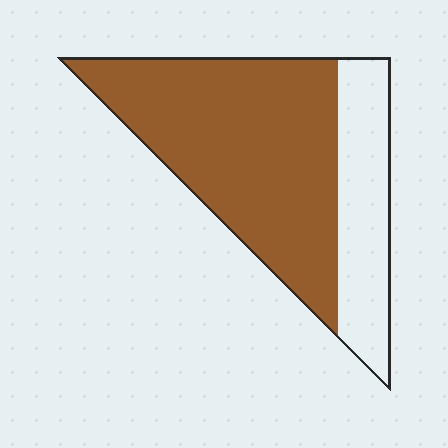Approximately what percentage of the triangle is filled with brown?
Approximately 70%.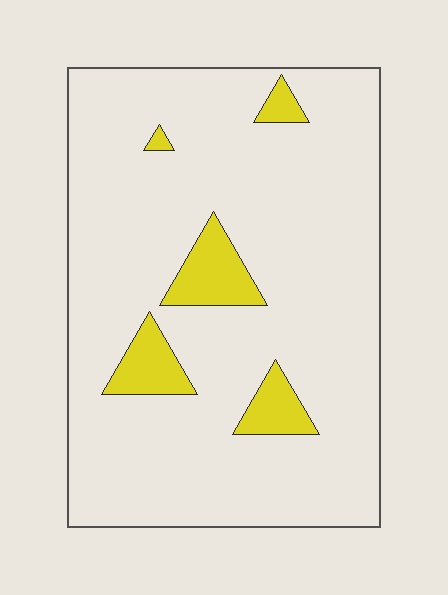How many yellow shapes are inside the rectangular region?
5.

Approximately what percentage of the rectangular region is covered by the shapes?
Approximately 10%.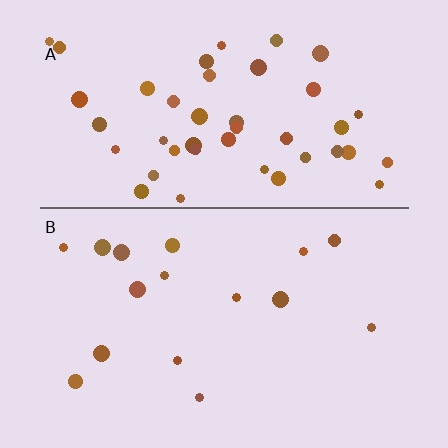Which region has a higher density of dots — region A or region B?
A (the top).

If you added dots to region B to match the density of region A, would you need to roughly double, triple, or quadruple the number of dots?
Approximately triple.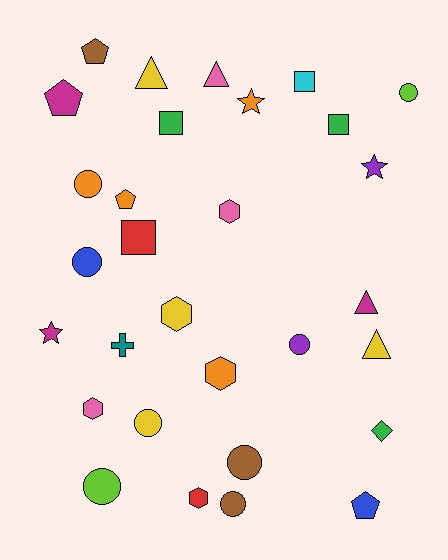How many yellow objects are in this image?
There are 4 yellow objects.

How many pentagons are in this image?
There are 4 pentagons.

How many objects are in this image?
There are 30 objects.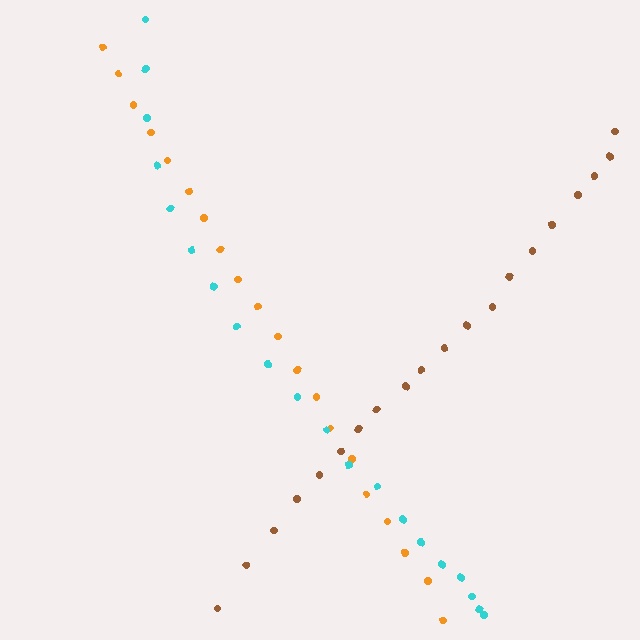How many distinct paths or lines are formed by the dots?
There are 3 distinct paths.